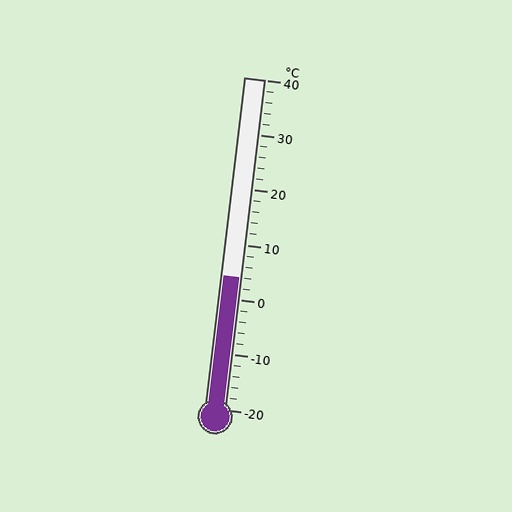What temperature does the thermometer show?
The thermometer shows approximately 4°C.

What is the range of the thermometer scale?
The thermometer scale ranges from -20°C to 40°C.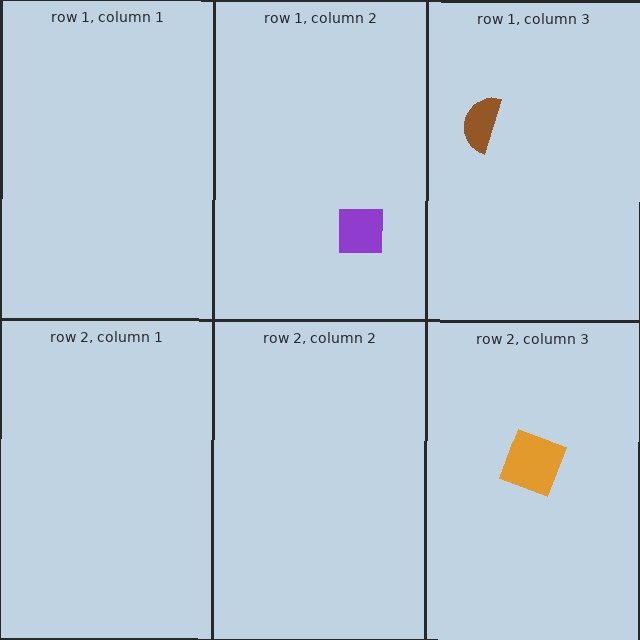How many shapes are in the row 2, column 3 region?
1.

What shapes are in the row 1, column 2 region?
The purple square.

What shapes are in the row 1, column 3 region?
The brown semicircle.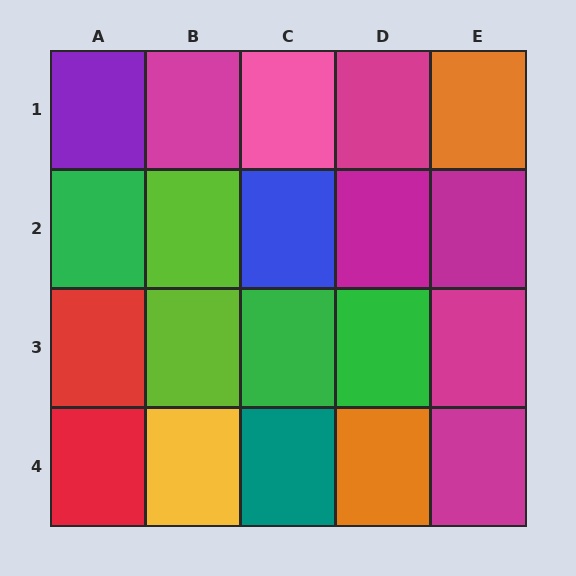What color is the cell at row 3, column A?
Red.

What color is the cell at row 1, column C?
Pink.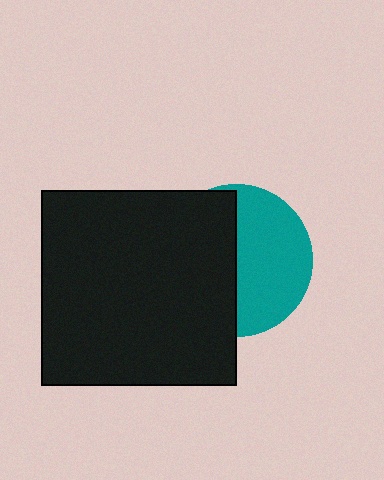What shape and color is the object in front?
The object in front is a black square.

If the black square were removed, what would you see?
You would see the complete teal circle.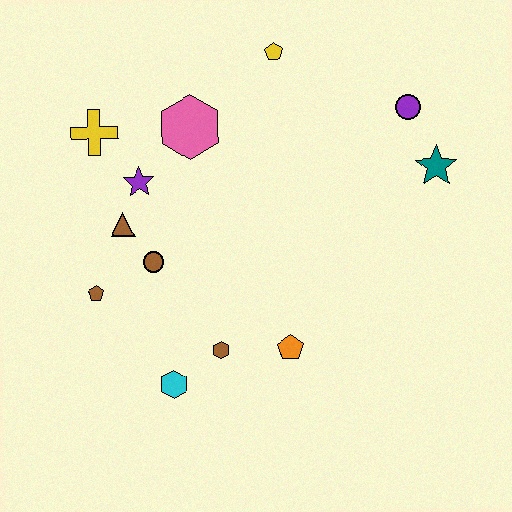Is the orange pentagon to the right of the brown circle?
Yes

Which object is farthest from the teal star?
The brown pentagon is farthest from the teal star.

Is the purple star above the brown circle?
Yes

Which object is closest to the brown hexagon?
The cyan hexagon is closest to the brown hexagon.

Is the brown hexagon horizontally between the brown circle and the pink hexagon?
No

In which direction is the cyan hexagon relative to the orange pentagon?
The cyan hexagon is to the left of the orange pentagon.